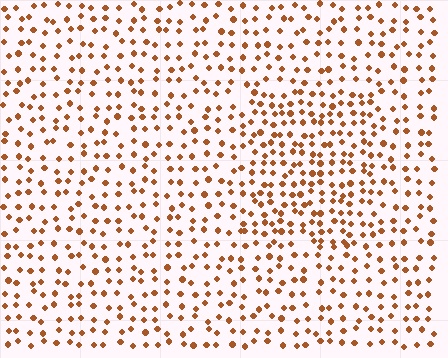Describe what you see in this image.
The image contains small brown elements arranged at two different densities. A rectangle-shaped region is visible where the elements are more densely packed than the surrounding area.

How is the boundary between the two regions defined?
The boundary is defined by a change in element density (approximately 1.6x ratio). All elements are the same color, size, and shape.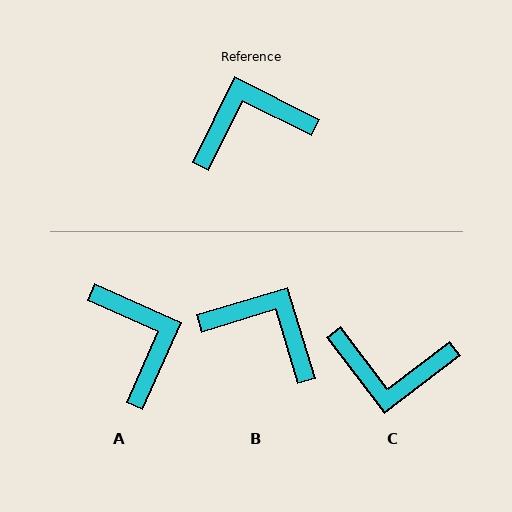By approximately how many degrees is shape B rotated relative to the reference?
Approximately 47 degrees clockwise.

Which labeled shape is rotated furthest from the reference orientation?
C, about 154 degrees away.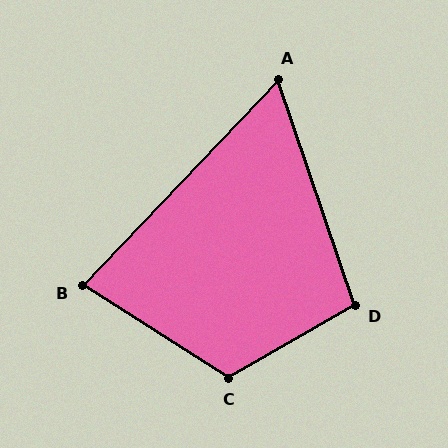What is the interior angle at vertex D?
Approximately 101 degrees (obtuse).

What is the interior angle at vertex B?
Approximately 79 degrees (acute).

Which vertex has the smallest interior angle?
A, at approximately 63 degrees.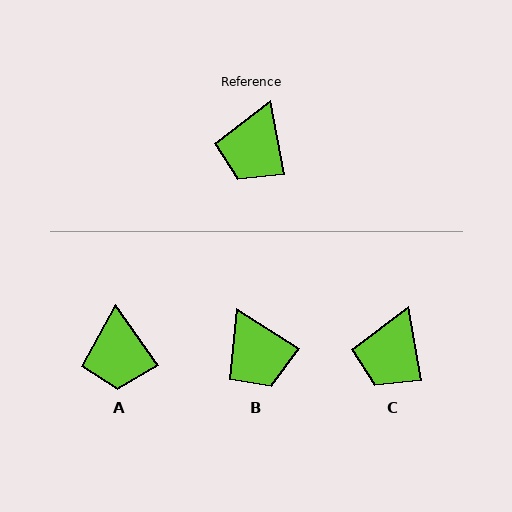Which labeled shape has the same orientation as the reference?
C.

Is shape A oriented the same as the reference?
No, it is off by about 25 degrees.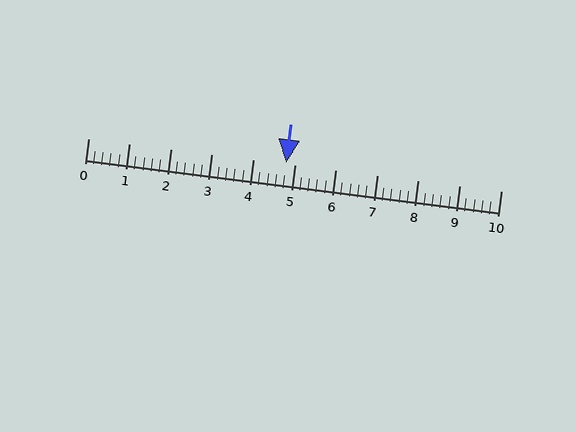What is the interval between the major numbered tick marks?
The major tick marks are spaced 1 units apart.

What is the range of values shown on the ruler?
The ruler shows values from 0 to 10.